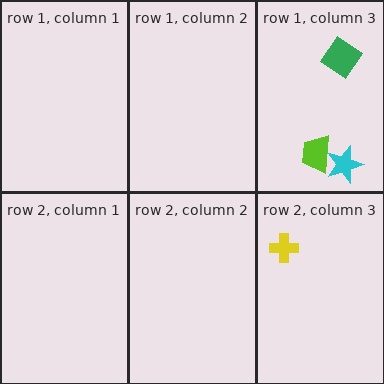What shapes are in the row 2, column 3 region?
The yellow cross.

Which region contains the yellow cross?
The row 2, column 3 region.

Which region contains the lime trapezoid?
The row 1, column 3 region.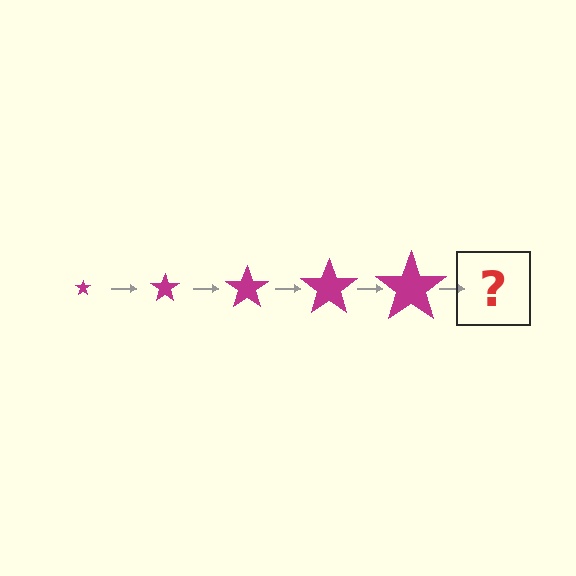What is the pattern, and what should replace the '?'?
The pattern is that the star gets progressively larger each step. The '?' should be a magenta star, larger than the previous one.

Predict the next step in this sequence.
The next step is a magenta star, larger than the previous one.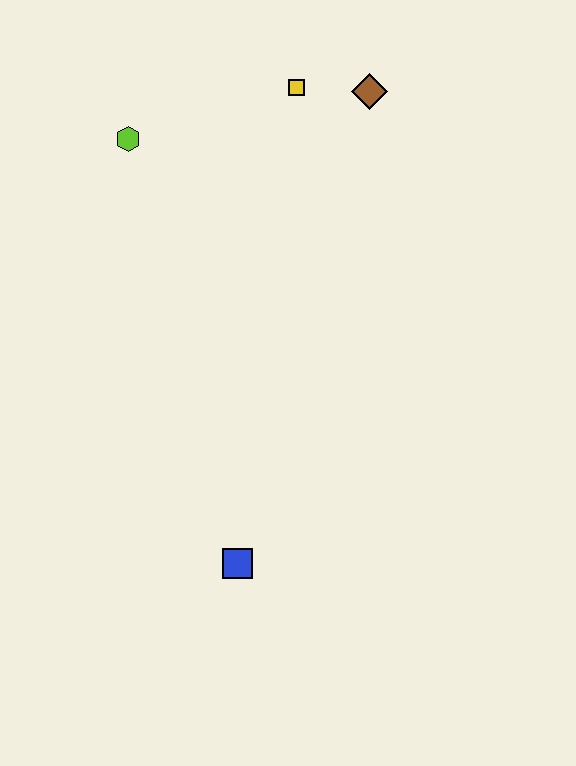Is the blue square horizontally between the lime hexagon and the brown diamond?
Yes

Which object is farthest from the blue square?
The brown diamond is farthest from the blue square.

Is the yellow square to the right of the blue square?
Yes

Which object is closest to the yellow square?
The brown diamond is closest to the yellow square.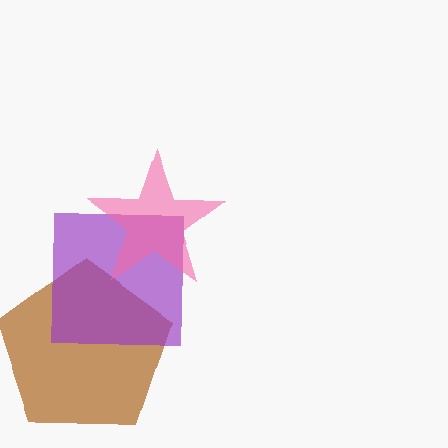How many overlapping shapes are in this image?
There are 3 overlapping shapes in the image.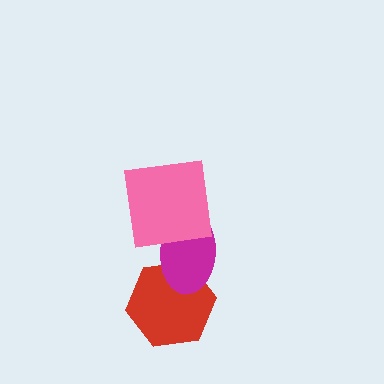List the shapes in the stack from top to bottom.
From top to bottom: the pink square, the magenta ellipse, the red hexagon.